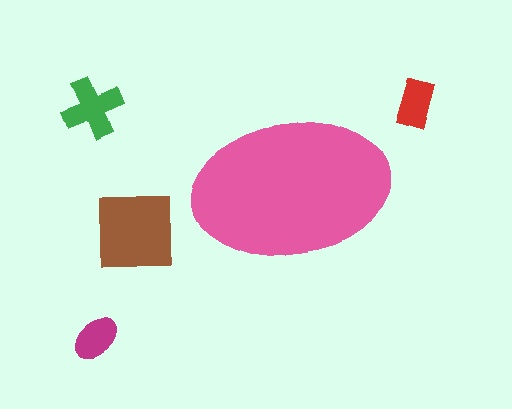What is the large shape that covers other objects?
A pink ellipse.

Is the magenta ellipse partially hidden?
No, the magenta ellipse is fully visible.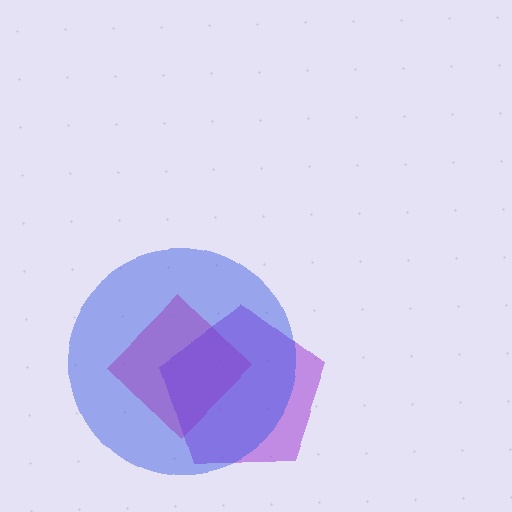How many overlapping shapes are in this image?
There are 3 overlapping shapes in the image.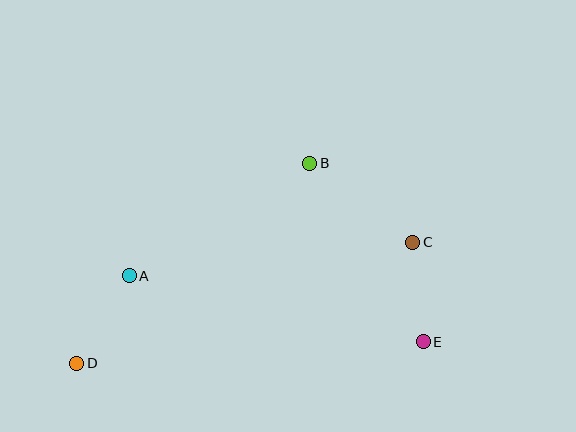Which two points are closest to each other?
Points C and E are closest to each other.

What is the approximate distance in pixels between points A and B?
The distance between A and B is approximately 213 pixels.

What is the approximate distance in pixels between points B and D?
The distance between B and D is approximately 307 pixels.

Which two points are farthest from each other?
Points C and D are farthest from each other.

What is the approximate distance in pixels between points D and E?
The distance between D and E is approximately 347 pixels.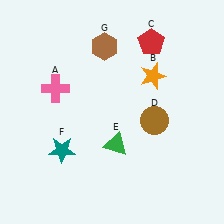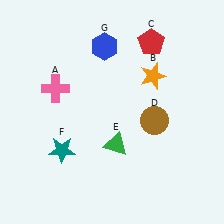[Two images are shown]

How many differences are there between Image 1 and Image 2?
There is 1 difference between the two images.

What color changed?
The hexagon (G) changed from brown in Image 1 to blue in Image 2.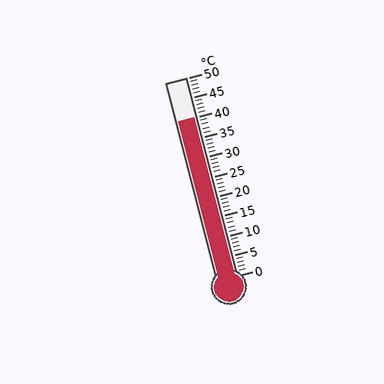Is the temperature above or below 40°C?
The temperature is at 40°C.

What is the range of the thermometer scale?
The thermometer scale ranges from 0°C to 50°C.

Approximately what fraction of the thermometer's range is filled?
The thermometer is filled to approximately 80% of its range.